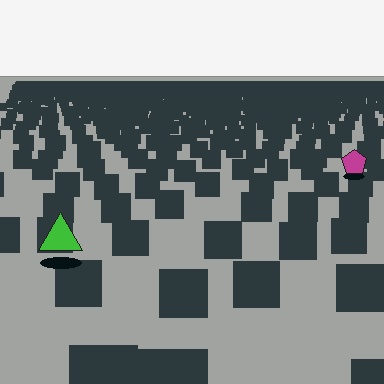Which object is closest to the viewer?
The green triangle is closest. The texture marks near it are larger and more spread out.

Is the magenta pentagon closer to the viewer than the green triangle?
No. The green triangle is closer — you can tell from the texture gradient: the ground texture is coarser near it.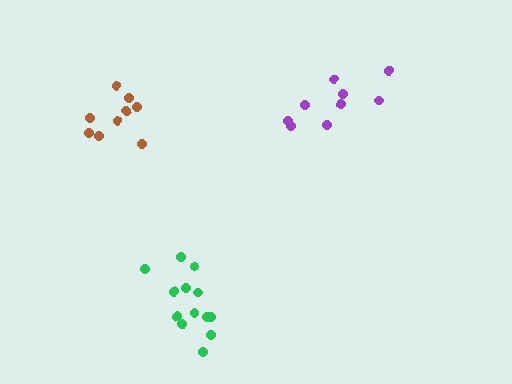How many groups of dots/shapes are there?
There are 3 groups.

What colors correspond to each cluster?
The clusters are colored: green, purple, brown.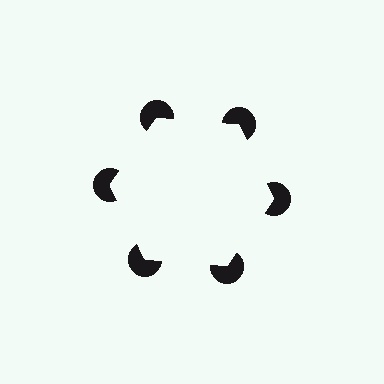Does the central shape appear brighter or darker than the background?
It typically appears slightly brighter than the background, even though no actual brightness change is drawn.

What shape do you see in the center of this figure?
An illusory hexagon — its edges are inferred from the aligned wedge cuts in the pac-man discs, not physically drawn.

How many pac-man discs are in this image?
There are 6 — one at each vertex of the illusory hexagon.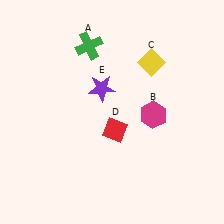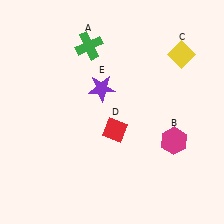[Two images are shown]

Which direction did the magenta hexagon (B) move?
The magenta hexagon (B) moved down.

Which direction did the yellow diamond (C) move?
The yellow diamond (C) moved right.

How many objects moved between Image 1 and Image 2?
2 objects moved between the two images.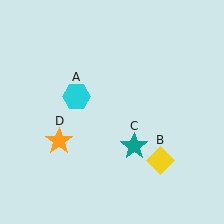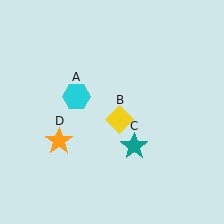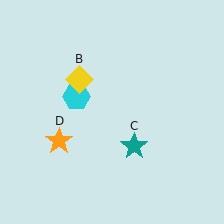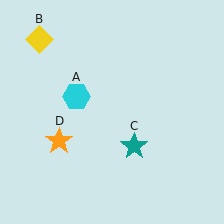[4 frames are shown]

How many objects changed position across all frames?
1 object changed position: yellow diamond (object B).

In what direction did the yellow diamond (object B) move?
The yellow diamond (object B) moved up and to the left.